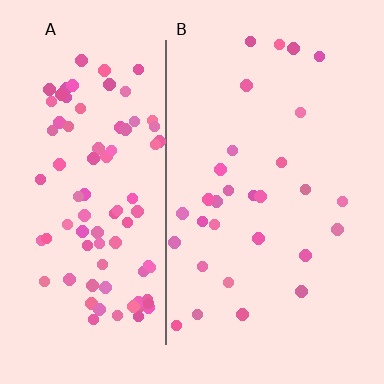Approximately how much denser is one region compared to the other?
Approximately 3.1× — region A over region B.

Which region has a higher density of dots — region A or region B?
A (the left).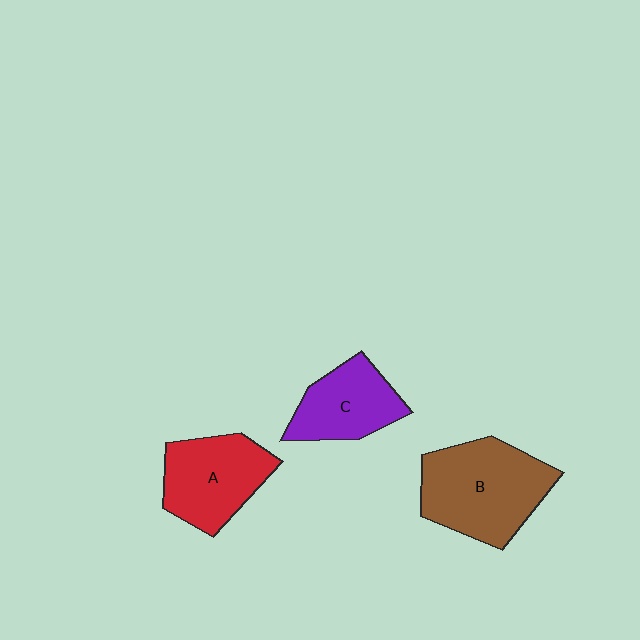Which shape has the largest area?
Shape B (brown).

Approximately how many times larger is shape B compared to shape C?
Approximately 1.6 times.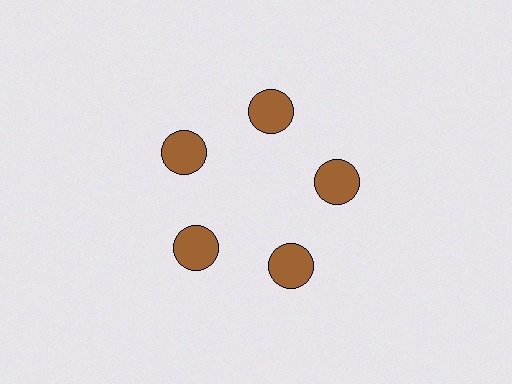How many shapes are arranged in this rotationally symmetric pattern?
There are 5 shapes, arranged in 5 groups of 1.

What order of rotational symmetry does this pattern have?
This pattern has 5-fold rotational symmetry.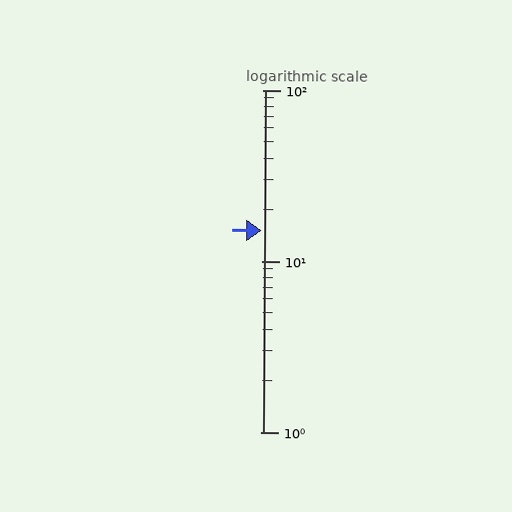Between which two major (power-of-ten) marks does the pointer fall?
The pointer is between 10 and 100.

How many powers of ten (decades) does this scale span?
The scale spans 2 decades, from 1 to 100.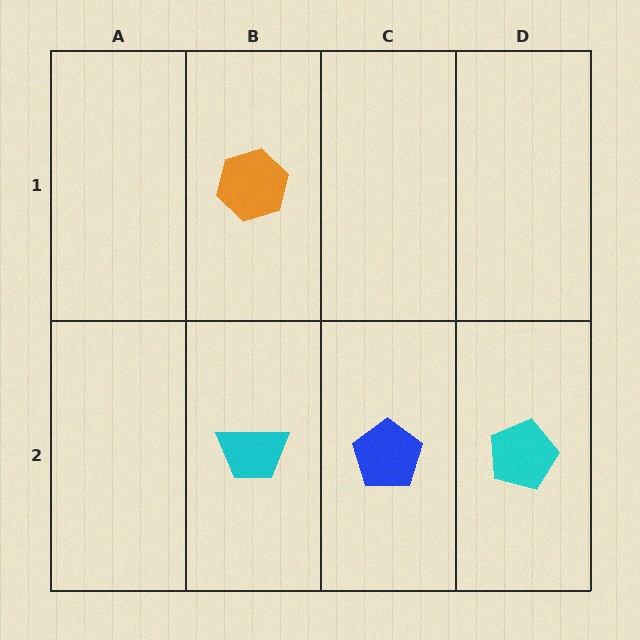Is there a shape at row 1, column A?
No, that cell is empty.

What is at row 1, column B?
An orange hexagon.